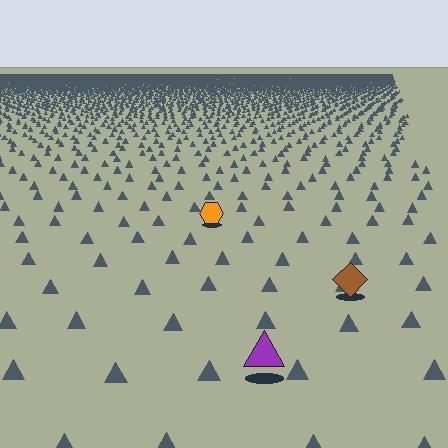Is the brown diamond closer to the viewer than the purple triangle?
No. The purple triangle is closer — you can tell from the texture gradient: the ground texture is coarser near it.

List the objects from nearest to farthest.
From nearest to farthest: the purple triangle, the brown diamond, the orange hexagon.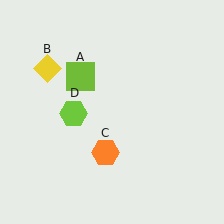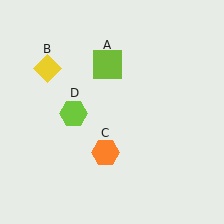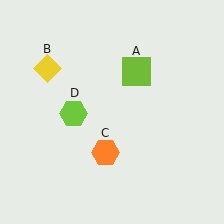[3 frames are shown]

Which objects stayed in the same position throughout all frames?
Yellow diamond (object B) and orange hexagon (object C) and lime hexagon (object D) remained stationary.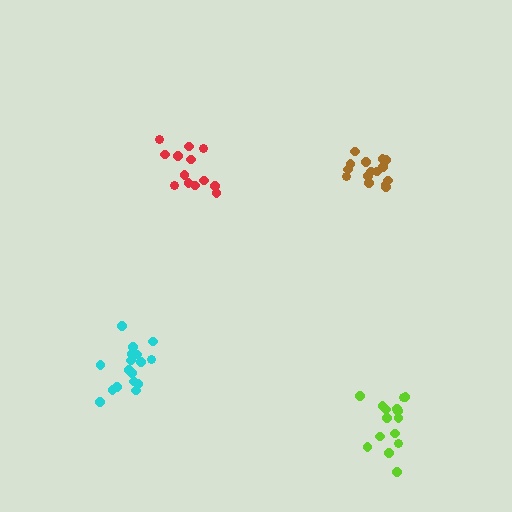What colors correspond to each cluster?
The clusters are colored: brown, red, lime, cyan.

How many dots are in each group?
Group 1: 15 dots, Group 2: 13 dots, Group 3: 16 dots, Group 4: 18 dots (62 total).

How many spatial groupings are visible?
There are 4 spatial groupings.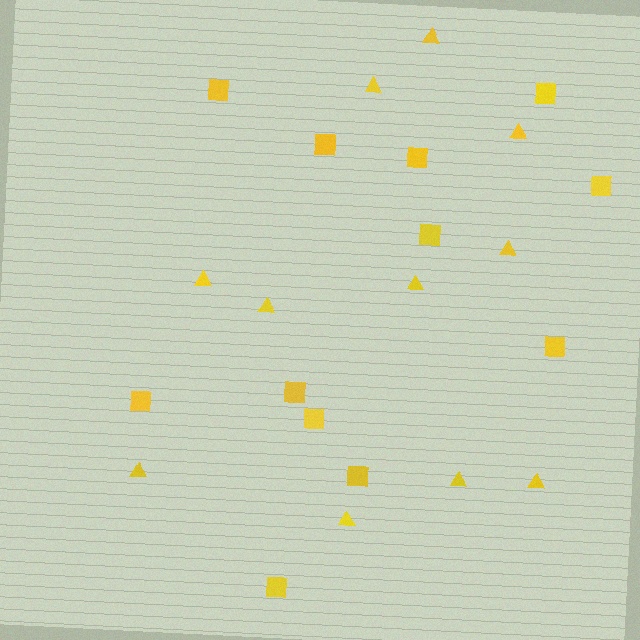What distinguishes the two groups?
There are 2 groups: one group of squares (12) and one group of triangles (11).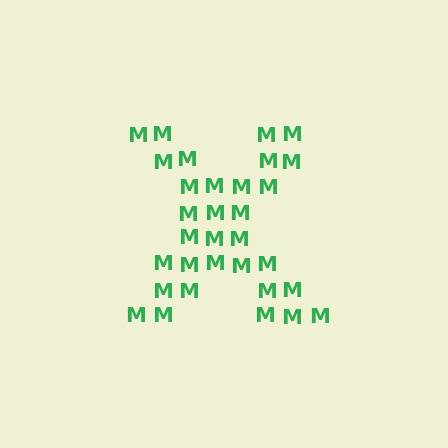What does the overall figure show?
The overall figure shows the letter X.